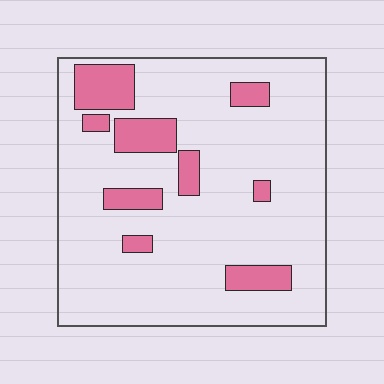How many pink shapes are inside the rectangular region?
9.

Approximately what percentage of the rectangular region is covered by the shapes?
Approximately 15%.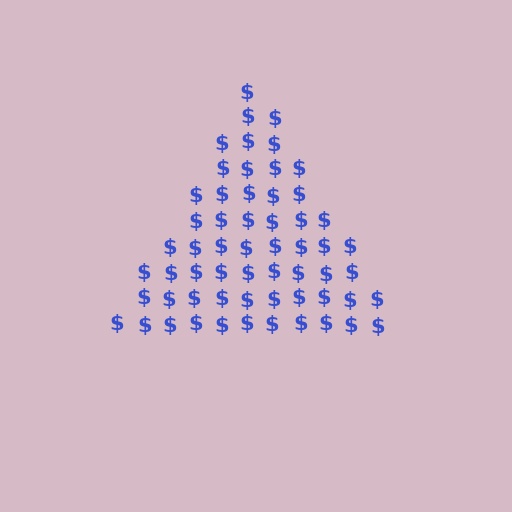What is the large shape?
The large shape is a triangle.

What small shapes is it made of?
It is made of small dollar signs.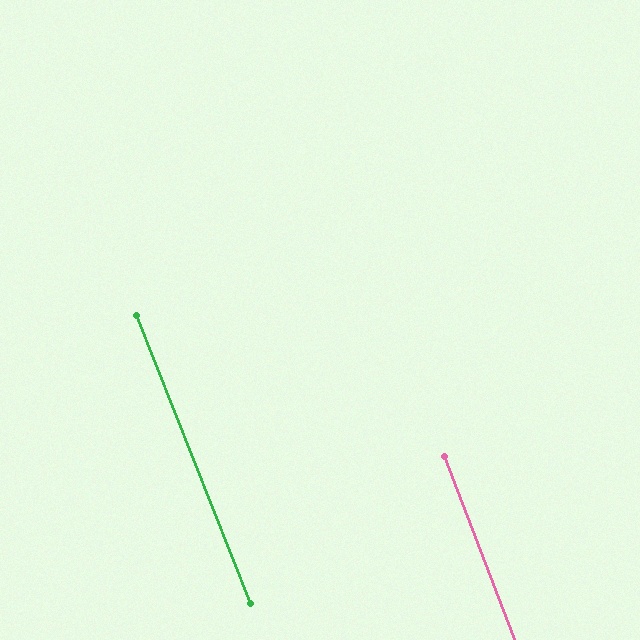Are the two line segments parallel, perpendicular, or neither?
Parallel — their directions differ by only 0.9°.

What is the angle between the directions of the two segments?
Approximately 1 degree.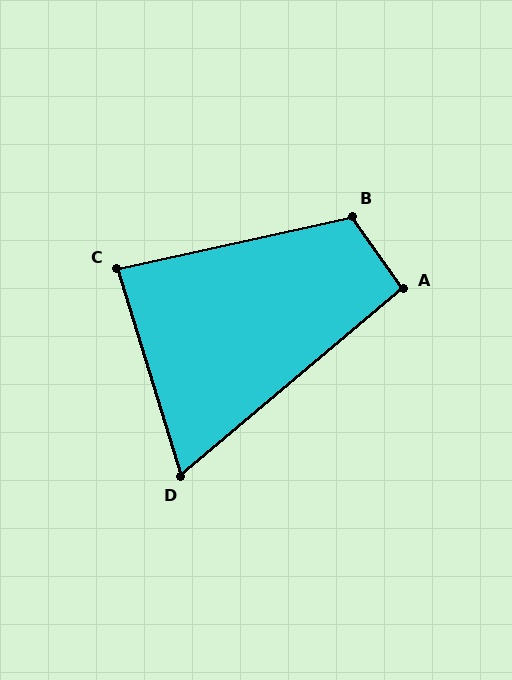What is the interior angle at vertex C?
Approximately 86 degrees (approximately right).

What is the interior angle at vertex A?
Approximately 94 degrees (approximately right).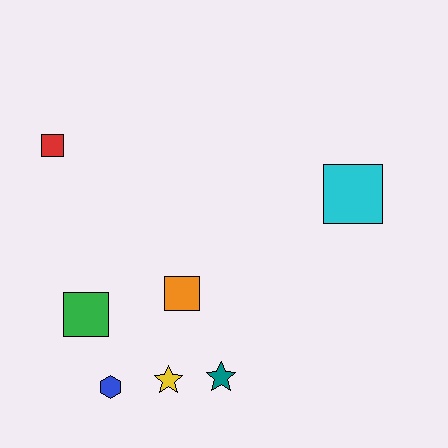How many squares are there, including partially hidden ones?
There are 4 squares.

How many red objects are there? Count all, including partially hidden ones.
There is 1 red object.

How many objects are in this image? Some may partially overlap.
There are 7 objects.